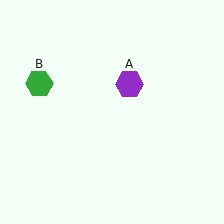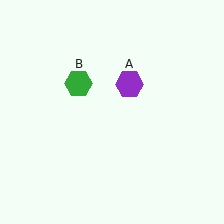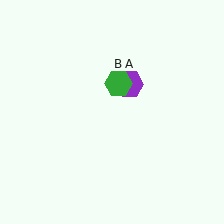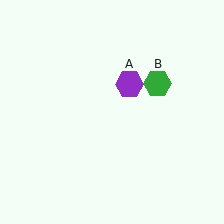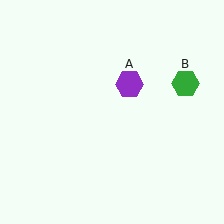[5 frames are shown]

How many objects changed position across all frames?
1 object changed position: green hexagon (object B).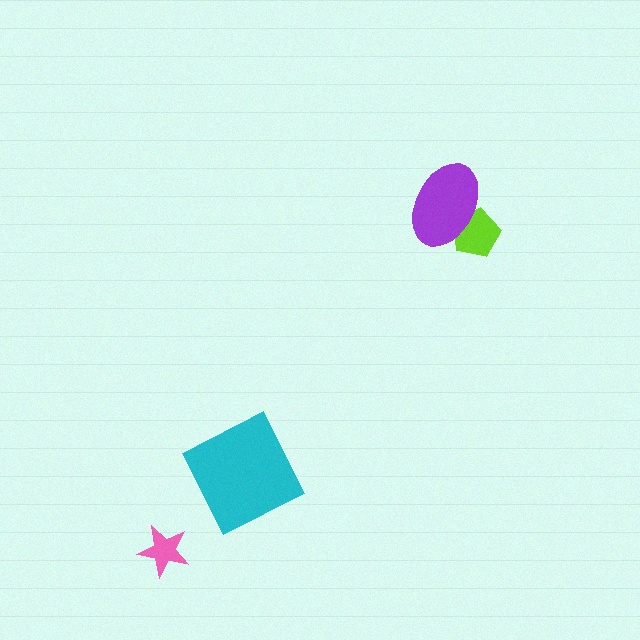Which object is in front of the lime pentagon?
The purple ellipse is in front of the lime pentagon.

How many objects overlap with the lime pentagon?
1 object overlaps with the lime pentagon.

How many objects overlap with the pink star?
0 objects overlap with the pink star.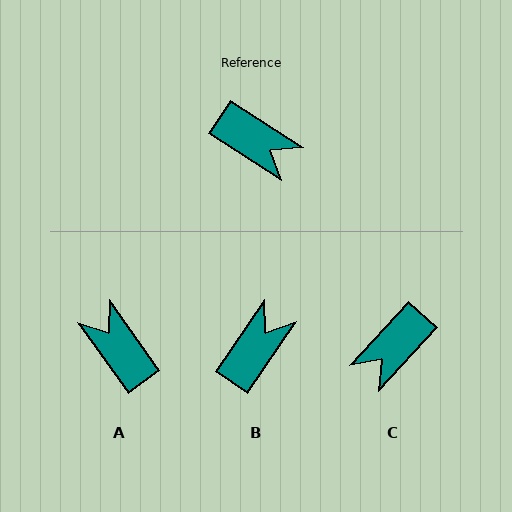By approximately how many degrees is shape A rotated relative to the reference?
Approximately 159 degrees counter-clockwise.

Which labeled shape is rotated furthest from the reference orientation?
A, about 159 degrees away.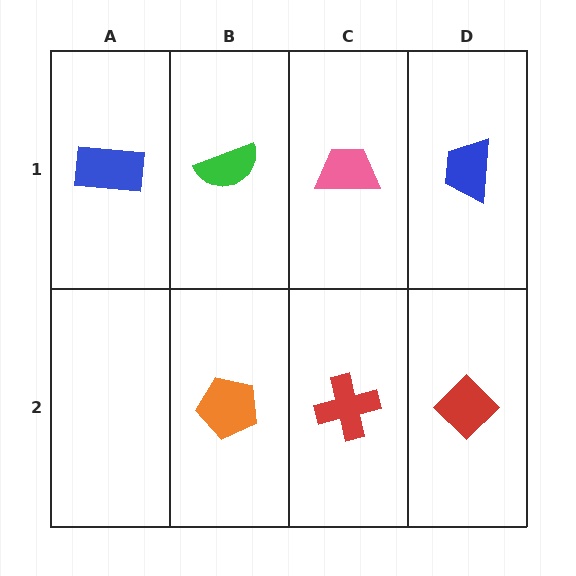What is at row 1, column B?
A green semicircle.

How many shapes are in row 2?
3 shapes.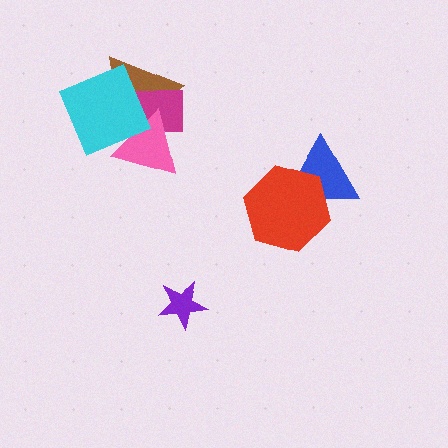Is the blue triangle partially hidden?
Yes, it is partially covered by another shape.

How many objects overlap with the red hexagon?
1 object overlaps with the red hexagon.